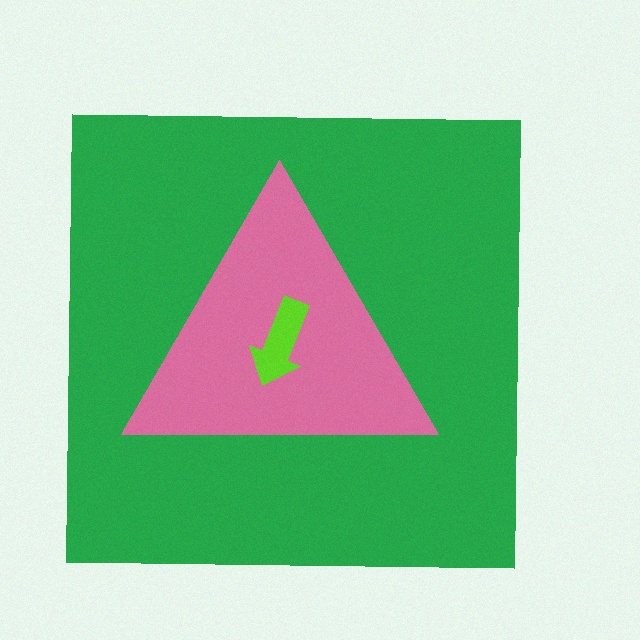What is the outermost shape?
The green square.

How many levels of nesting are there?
3.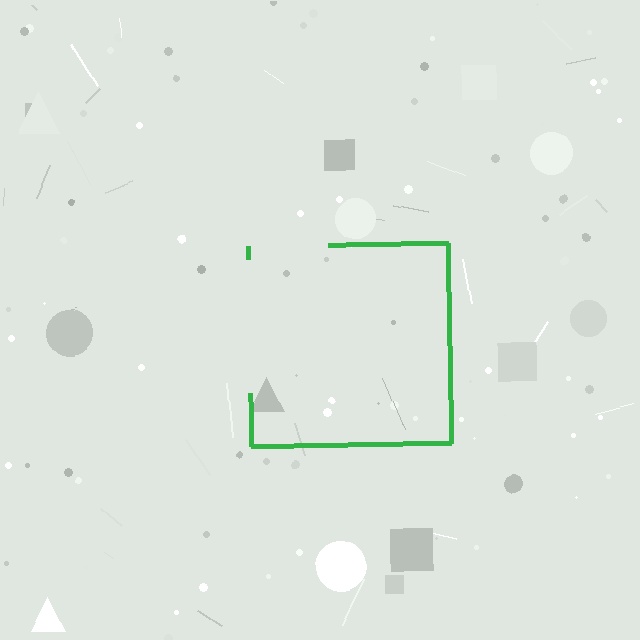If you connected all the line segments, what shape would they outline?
They would outline a square.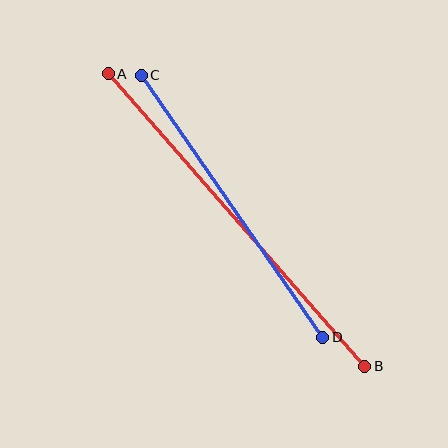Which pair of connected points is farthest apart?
Points A and B are farthest apart.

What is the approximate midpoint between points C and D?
The midpoint is at approximately (232, 206) pixels.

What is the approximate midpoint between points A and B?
The midpoint is at approximately (237, 220) pixels.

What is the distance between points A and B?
The distance is approximately 389 pixels.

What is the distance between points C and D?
The distance is approximately 319 pixels.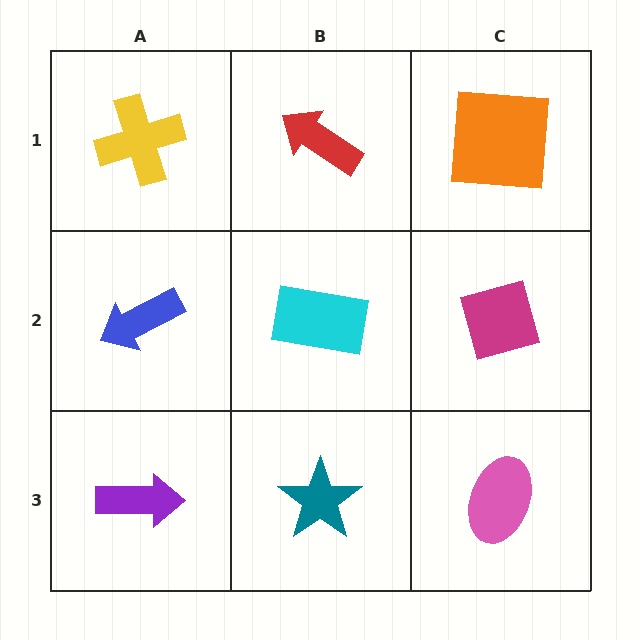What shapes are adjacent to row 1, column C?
A magenta diamond (row 2, column C), a red arrow (row 1, column B).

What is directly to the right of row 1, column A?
A red arrow.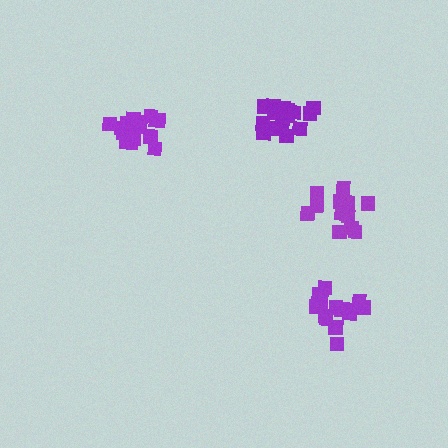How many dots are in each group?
Group 1: 19 dots, Group 2: 19 dots, Group 3: 16 dots, Group 4: 14 dots (68 total).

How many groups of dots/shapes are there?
There are 4 groups.